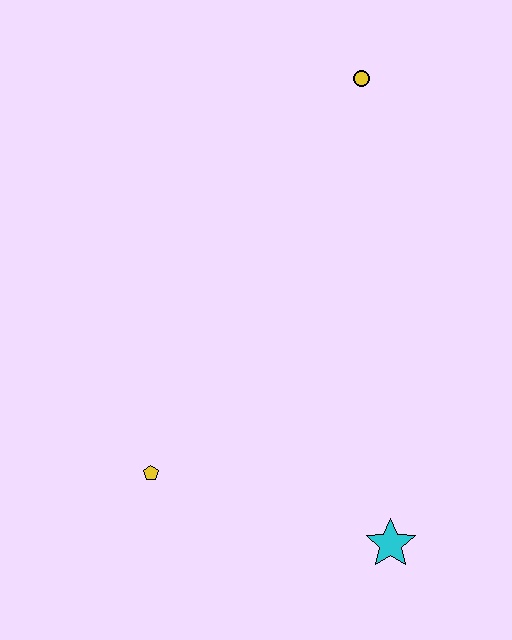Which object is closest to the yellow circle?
The yellow pentagon is closest to the yellow circle.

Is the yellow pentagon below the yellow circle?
Yes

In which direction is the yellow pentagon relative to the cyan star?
The yellow pentagon is to the left of the cyan star.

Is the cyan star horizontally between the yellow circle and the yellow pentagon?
No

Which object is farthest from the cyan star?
The yellow circle is farthest from the cyan star.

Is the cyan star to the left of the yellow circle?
No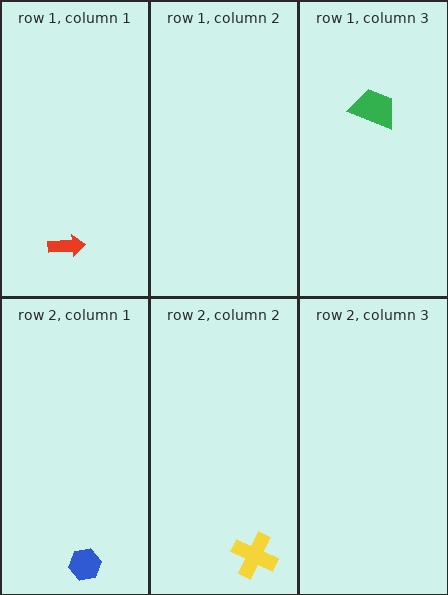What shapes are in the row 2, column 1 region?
The blue hexagon.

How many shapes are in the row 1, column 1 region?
1.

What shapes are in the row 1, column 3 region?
The green trapezoid.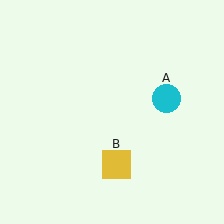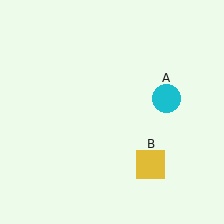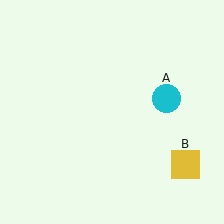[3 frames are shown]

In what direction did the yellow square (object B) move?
The yellow square (object B) moved right.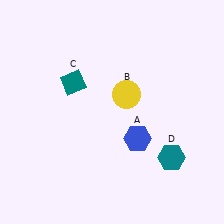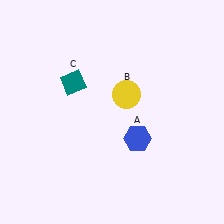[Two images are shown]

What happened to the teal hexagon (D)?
The teal hexagon (D) was removed in Image 2. It was in the bottom-right area of Image 1.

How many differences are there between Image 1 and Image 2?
There is 1 difference between the two images.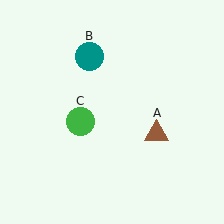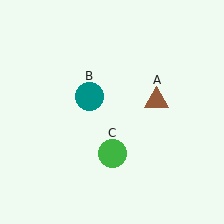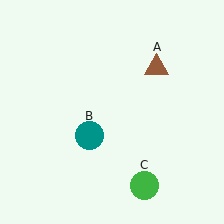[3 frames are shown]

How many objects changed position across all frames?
3 objects changed position: brown triangle (object A), teal circle (object B), green circle (object C).